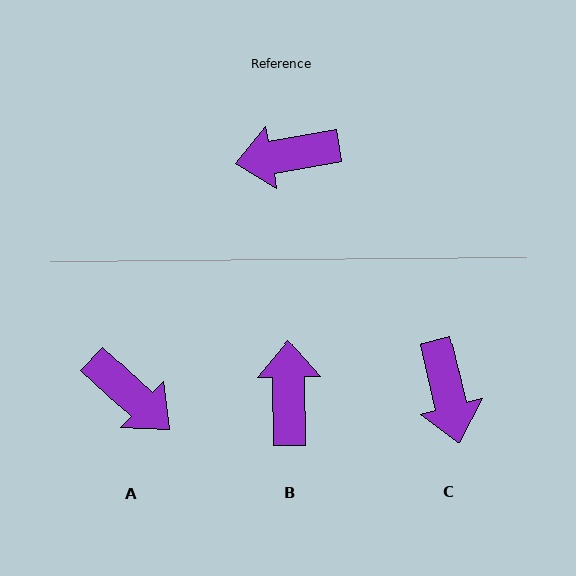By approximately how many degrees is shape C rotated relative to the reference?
Approximately 93 degrees counter-clockwise.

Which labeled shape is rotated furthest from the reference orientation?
A, about 127 degrees away.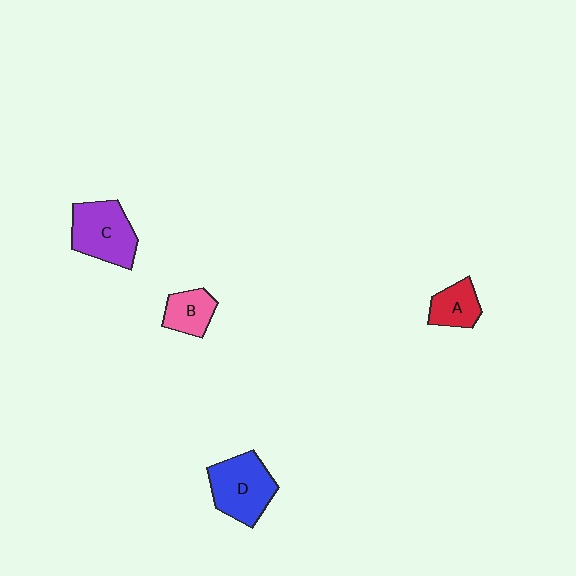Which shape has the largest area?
Shape D (blue).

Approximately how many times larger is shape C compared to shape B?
Approximately 1.8 times.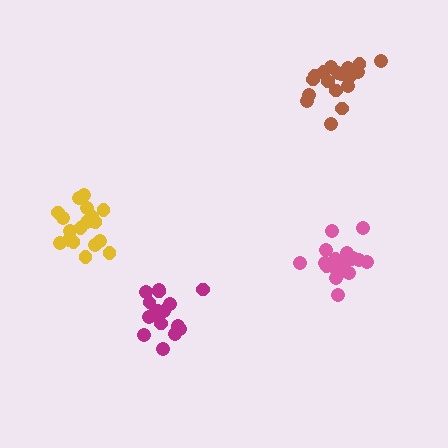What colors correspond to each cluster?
The clusters are colored: yellow, brown, magenta, pink.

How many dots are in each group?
Group 1: 20 dots, Group 2: 18 dots, Group 3: 17 dots, Group 4: 19 dots (74 total).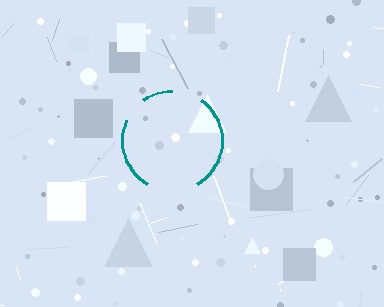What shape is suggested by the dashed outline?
The dashed outline suggests a circle.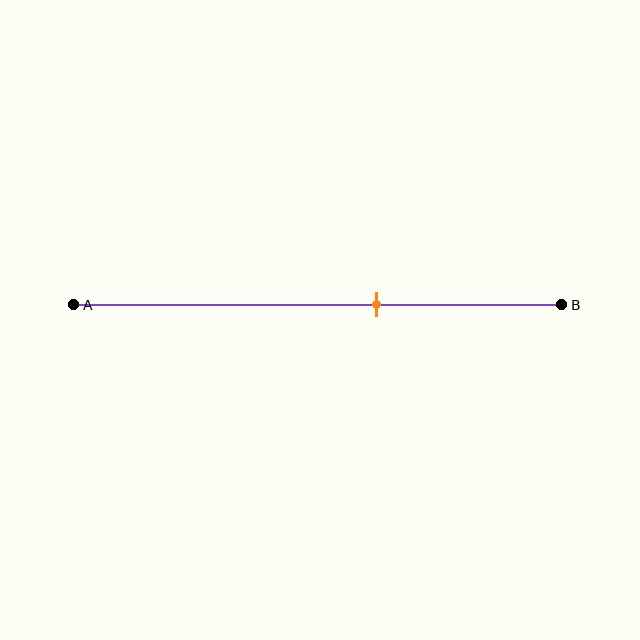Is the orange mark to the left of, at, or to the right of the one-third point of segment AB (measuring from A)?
The orange mark is to the right of the one-third point of segment AB.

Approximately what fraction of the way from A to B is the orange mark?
The orange mark is approximately 60% of the way from A to B.